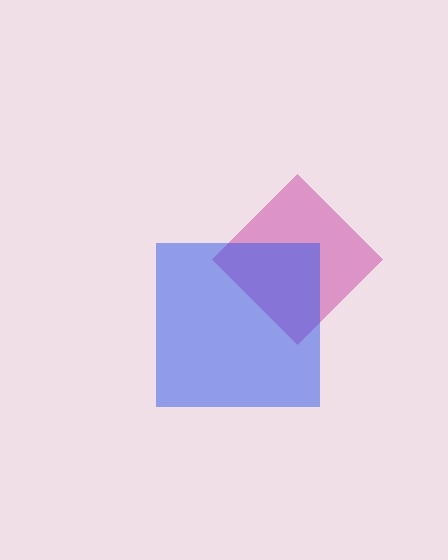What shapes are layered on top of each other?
The layered shapes are: a magenta diamond, a blue square.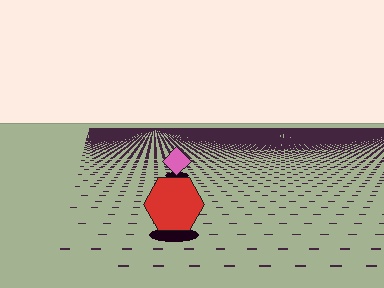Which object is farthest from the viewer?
The pink diamond is farthest from the viewer. It appears smaller and the ground texture around it is denser.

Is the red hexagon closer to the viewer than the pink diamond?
Yes. The red hexagon is closer — you can tell from the texture gradient: the ground texture is coarser near it.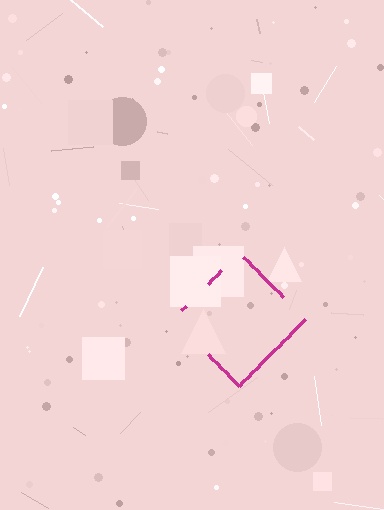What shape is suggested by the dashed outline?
The dashed outline suggests a diamond.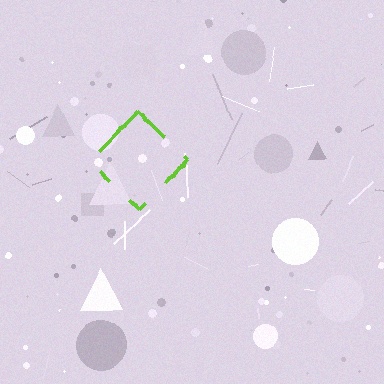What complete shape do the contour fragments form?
The contour fragments form a diamond.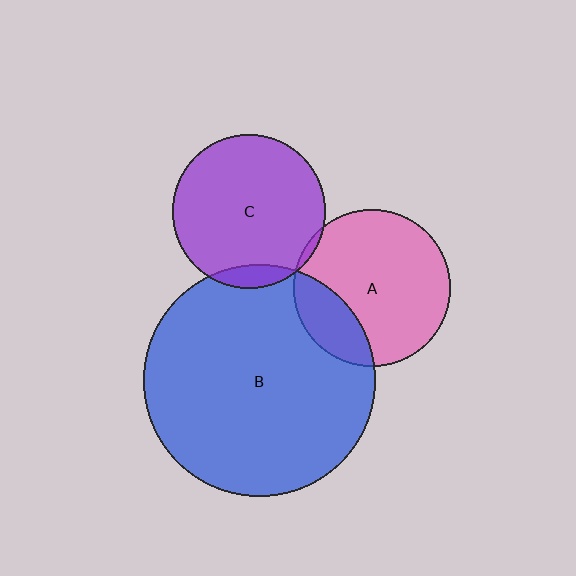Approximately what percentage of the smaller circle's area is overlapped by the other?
Approximately 5%.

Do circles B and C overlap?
Yes.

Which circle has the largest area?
Circle B (blue).